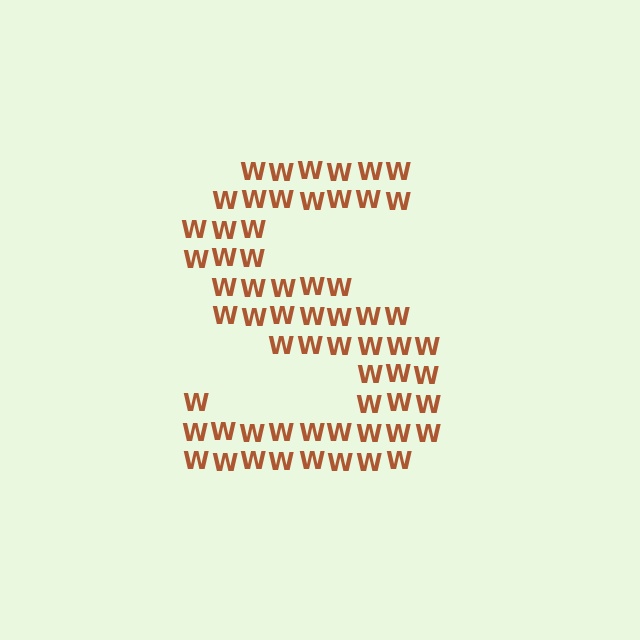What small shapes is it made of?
It is made of small letter W's.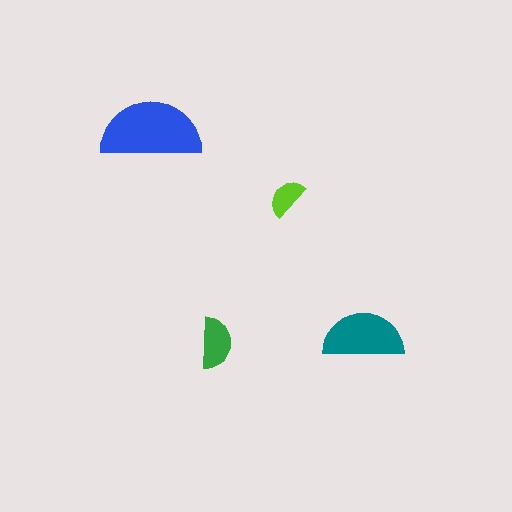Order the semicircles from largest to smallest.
the blue one, the teal one, the green one, the lime one.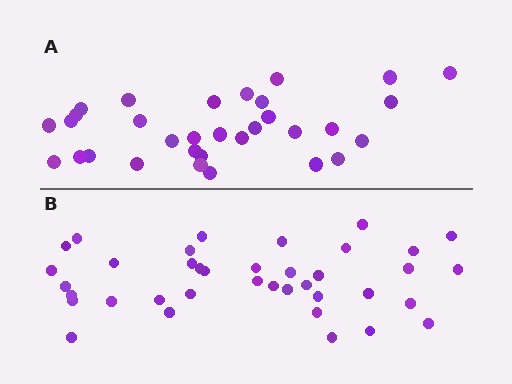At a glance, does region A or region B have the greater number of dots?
Region B (the bottom region) has more dots.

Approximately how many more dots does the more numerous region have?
Region B has about 6 more dots than region A.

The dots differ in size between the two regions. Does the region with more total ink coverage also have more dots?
No. Region A has more total ink coverage because its dots are larger, but region B actually contains more individual dots. Total area can be misleading — the number of items is what matters here.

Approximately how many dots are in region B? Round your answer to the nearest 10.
About 40 dots. (The exact count is 38, which rounds to 40.)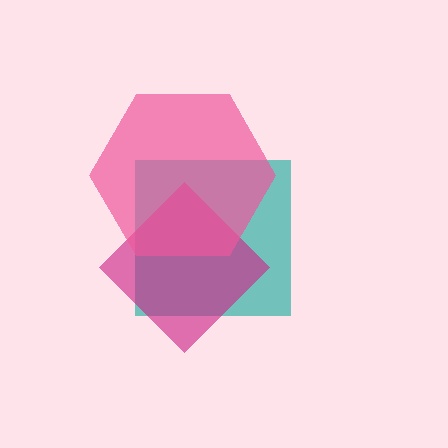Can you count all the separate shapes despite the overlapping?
Yes, there are 3 separate shapes.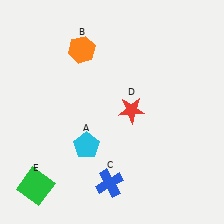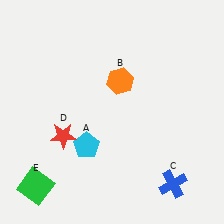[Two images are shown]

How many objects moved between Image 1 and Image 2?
3 objects moved between the two images.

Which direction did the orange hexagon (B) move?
The orange hexagon (B) moved right.